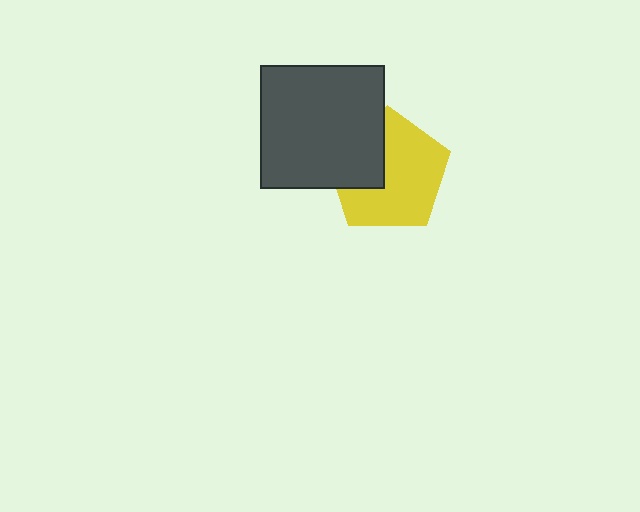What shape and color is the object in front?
The object in front is a dark gray square.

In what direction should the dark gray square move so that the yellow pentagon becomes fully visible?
The dark gray square should move left. That is the shortest direction to clear the overlap and leave the yellow pentagon fully visible.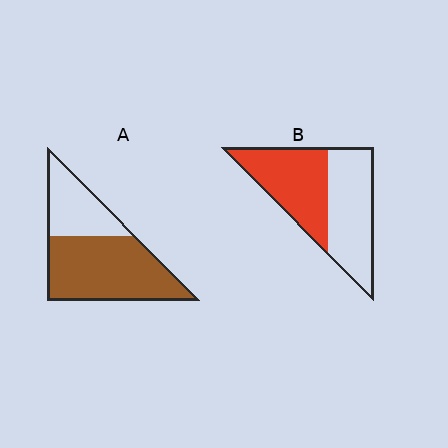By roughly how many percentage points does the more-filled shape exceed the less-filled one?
By roughly 15 percentage points (A over B).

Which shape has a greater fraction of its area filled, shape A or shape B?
Shape A.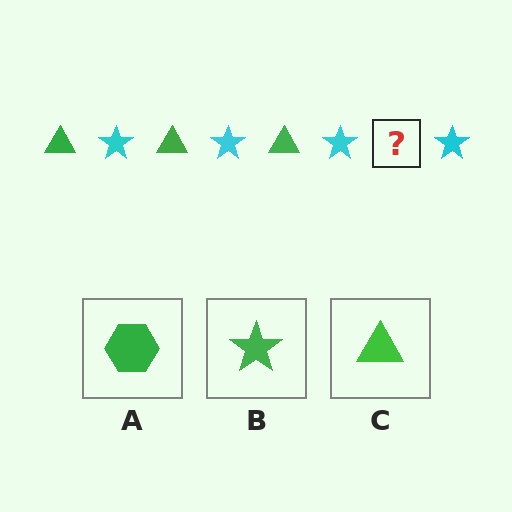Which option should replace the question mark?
Option C.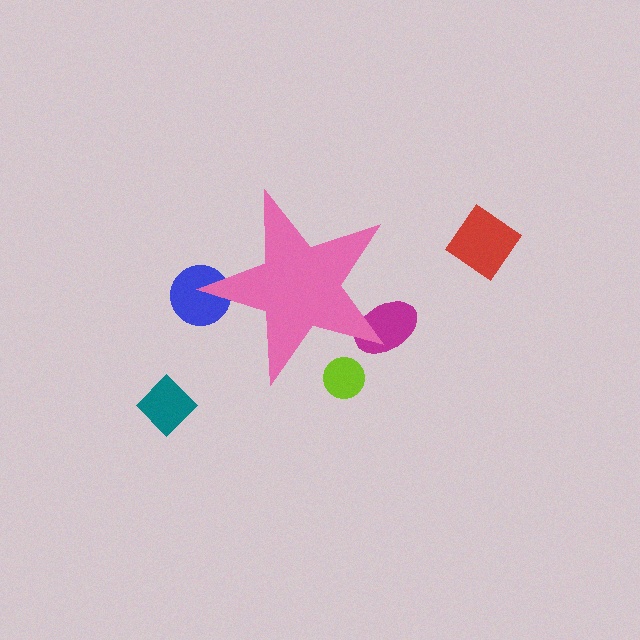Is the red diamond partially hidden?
No, the red diamond is fully visible.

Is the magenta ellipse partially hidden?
Yes, the magenta ellipse is partially hidden behind the pink star.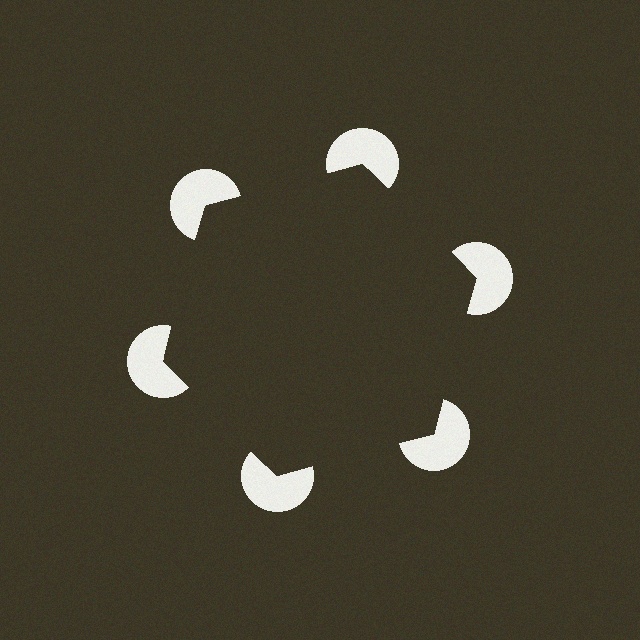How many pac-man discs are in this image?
There are 6 — one at each vertex of the illusory hexagon.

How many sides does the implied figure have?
6 sides.